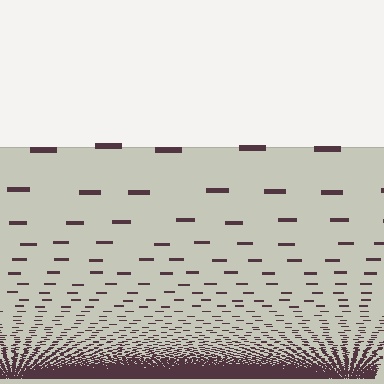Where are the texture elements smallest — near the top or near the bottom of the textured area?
Near the bottom.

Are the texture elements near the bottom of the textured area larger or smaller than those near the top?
Smaller. The gradient is inverted — elements near the bottom are smaller and denser.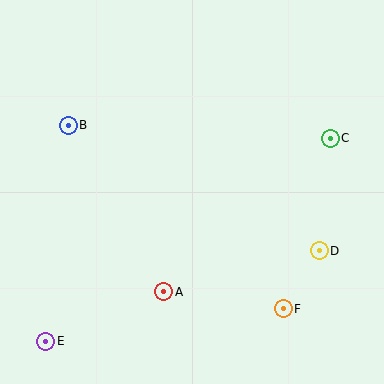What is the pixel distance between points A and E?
The distance between A and E is 128 pixels.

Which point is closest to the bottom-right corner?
Point F is closest to the bottom-right corner.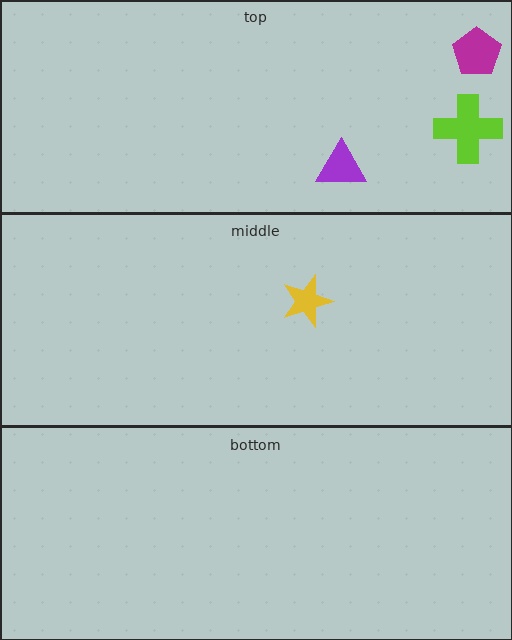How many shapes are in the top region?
3.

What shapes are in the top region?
The purple triangle, the magenta pentagon, the lime cross.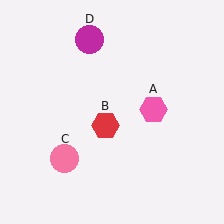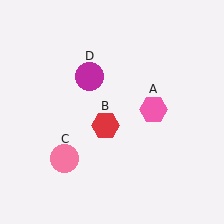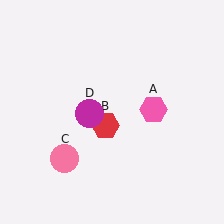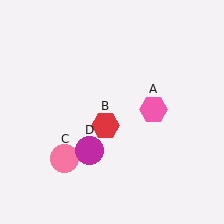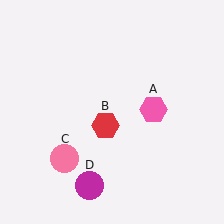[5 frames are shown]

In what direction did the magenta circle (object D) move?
The magenta circle (object D) moved down.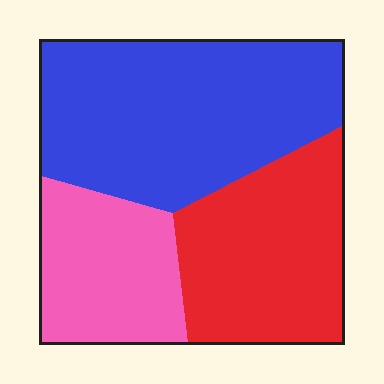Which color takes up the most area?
Blue, at roughly 45%.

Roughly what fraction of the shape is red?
Red takes up between a sixth and a third of the shape.